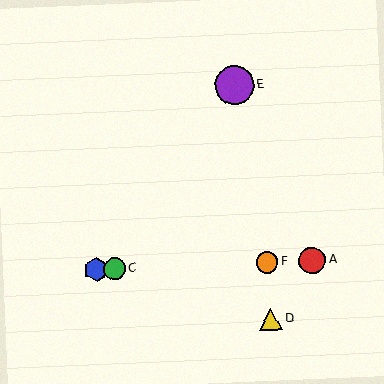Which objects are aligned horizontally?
Objects A, B, C, F are aligned horizontally.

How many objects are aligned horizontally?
4 objects (A, B, C, F) are aligned horizontally.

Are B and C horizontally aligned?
Yes, both are at y≈269.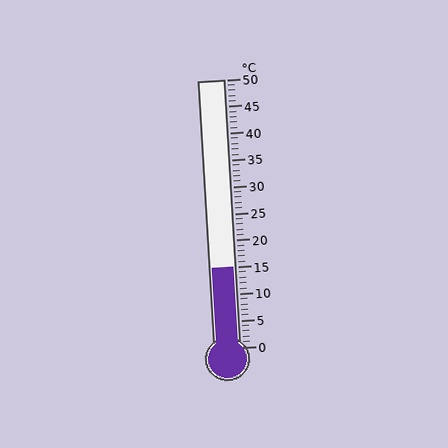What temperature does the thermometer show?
The thermometer shows approximately 15°C.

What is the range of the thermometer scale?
The thermometer scale ranges from 0°C to 50°C.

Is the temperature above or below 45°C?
The temperature is below 45°C.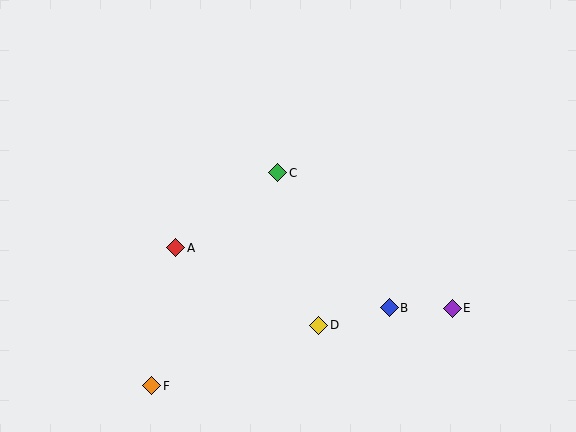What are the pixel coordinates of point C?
Point C is at (278, 173).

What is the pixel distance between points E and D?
The distance between E and D is 135 pixels.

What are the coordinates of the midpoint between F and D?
The midpoint between F and D is at (235, 356).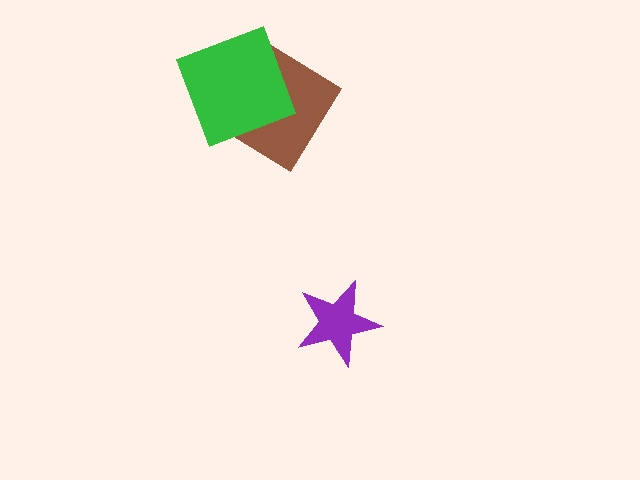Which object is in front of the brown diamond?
The green square is in front of the brown diamond.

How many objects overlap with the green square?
1 object overlaps with the green square.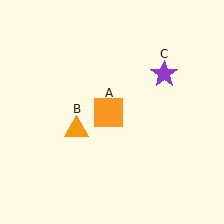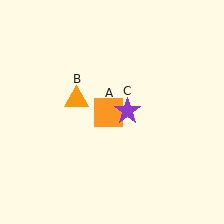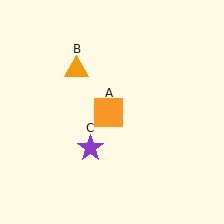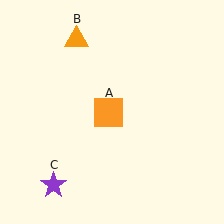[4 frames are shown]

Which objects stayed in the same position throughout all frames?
Orange square (object A) remained stationary.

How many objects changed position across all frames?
2 objects changed position: orange triangle (object B), purple star (object C).